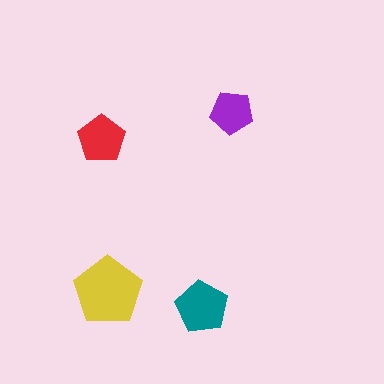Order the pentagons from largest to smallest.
the yellow one, the teal one, the red one, the purple one.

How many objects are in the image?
There are 4 objects in the image.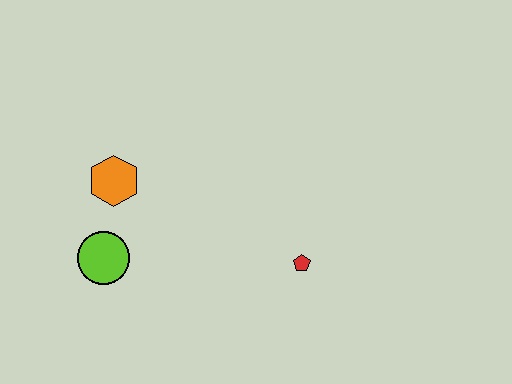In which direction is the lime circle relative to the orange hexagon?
The lime circle is below the orange hexagon.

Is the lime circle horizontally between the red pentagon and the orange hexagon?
No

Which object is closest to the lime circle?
The orange hexagon is closest to the lime circle.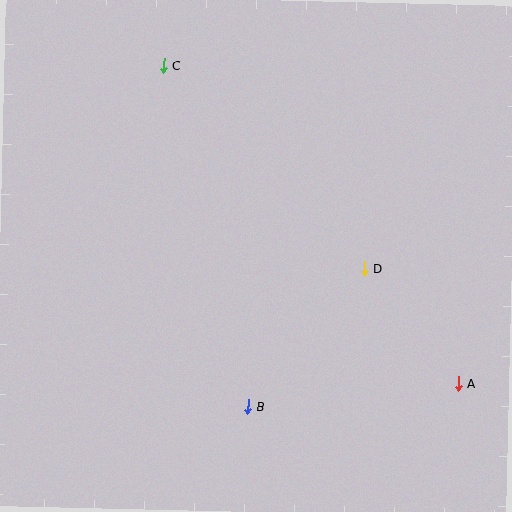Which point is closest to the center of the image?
Point D at (364, 268) is closest to the center.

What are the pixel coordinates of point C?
Point C is at (163, 66).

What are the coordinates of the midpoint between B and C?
The midpoint between B and C is at (206, 236).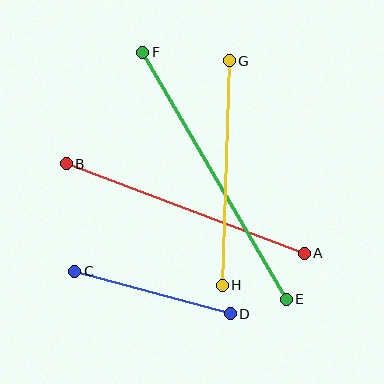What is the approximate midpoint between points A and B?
The midpoint is at approximately (185, 209) pixels.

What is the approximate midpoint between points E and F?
The midpoint is at approximately (214, 176) pixels.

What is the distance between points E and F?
The distance is approximately 286 pixels.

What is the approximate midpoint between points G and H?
The midpoint is at approximately (226, 173) pixels.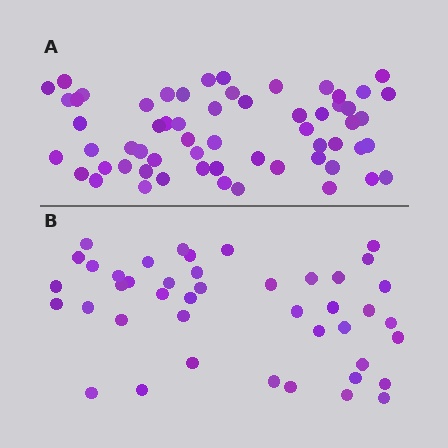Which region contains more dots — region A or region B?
Region A (the top region) has more dots.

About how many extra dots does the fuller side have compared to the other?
Region A has approximately 15 more dots than region B.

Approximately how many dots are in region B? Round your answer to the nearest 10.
About 40 dots. (The exact count is 43, which rounds to 40.)